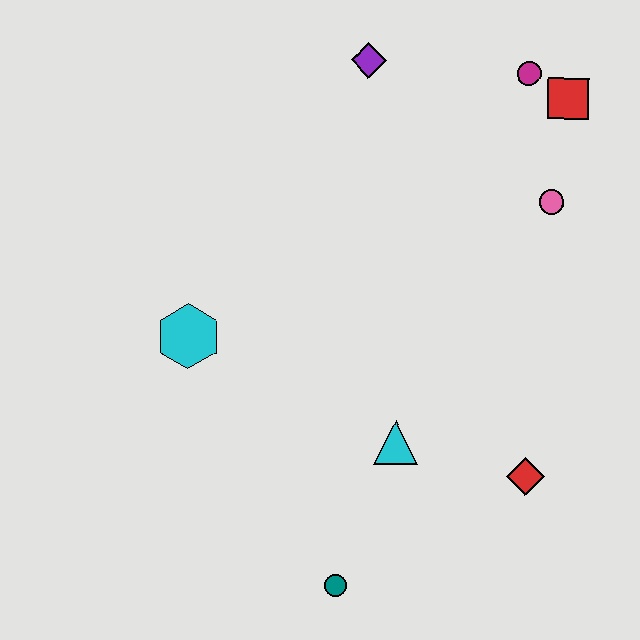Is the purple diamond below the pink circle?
No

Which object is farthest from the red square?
The teal circle is farthest from the red square.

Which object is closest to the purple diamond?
The magenta circle is closest to the purple diamond.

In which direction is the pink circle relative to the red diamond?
The pink circle is above the red diamond.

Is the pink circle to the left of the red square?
Yes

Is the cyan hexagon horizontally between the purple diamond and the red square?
No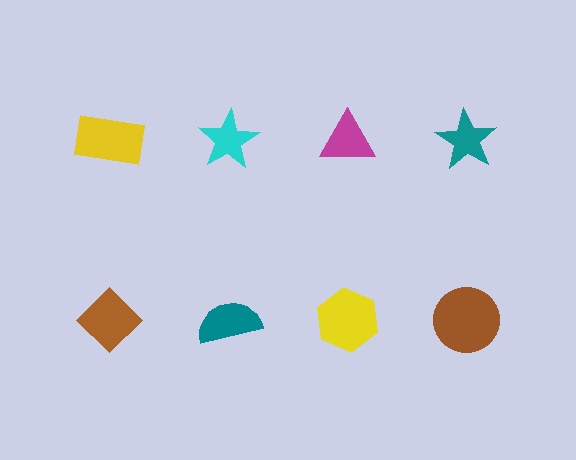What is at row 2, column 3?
A yellow hexagon.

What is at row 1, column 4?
A teal star.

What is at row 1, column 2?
A cyan star.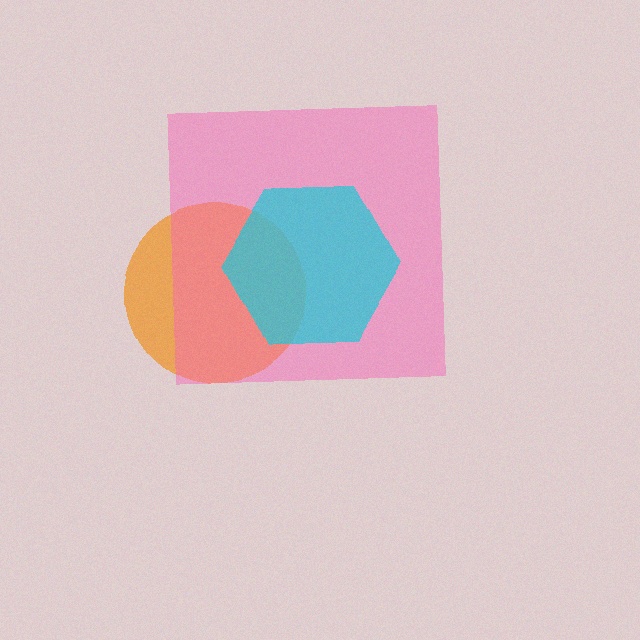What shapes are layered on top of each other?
The layered shapes are: an orange circle, a pink square, a cyan hexagon.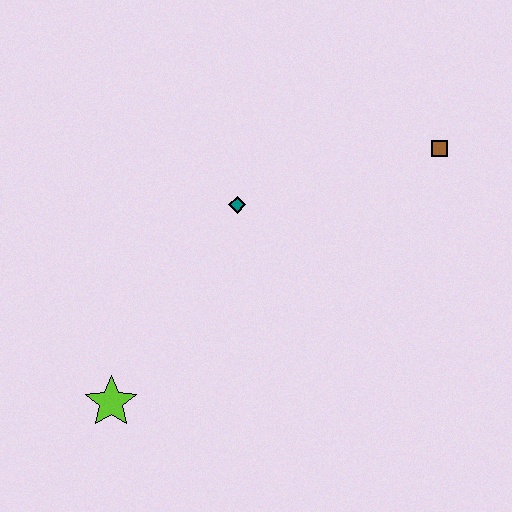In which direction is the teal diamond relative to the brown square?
The teal diamond is to the left of the brown square.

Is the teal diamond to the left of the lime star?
No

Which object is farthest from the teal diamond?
The lime star is farthest from the teal diamond.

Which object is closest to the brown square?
The teal diamond is closest to the brown square.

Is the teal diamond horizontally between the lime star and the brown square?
Yes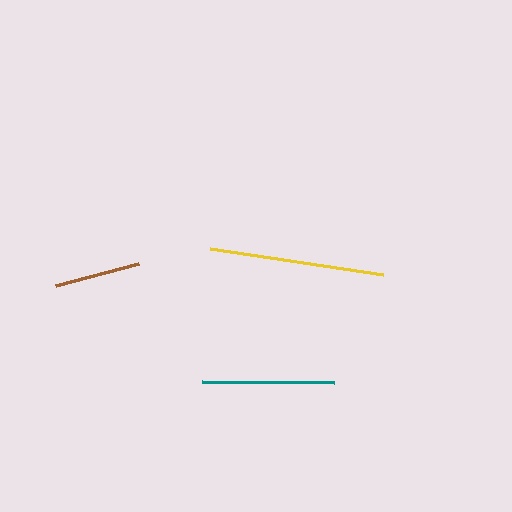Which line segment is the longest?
The yellow line is the longest at approximately 175 pixels.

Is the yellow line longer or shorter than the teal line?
The yellow line is longer than the teal line.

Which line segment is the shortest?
The brown line is the shortest at approximately 86 pixels.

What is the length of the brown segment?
The brown segment is approximately 86 pixels long.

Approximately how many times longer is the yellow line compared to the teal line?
The yellow line is approximately 1.3 times the length of the teal line.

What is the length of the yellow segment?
The yellow segment is approximately 175 pixels long.